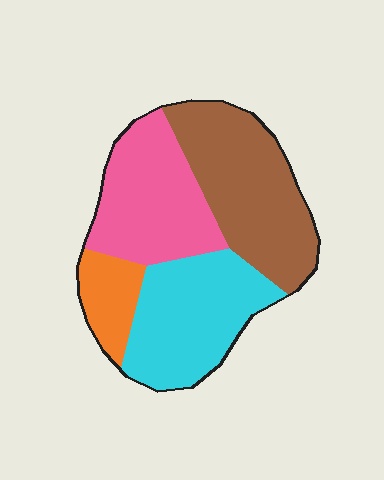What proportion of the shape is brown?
Brown takes up about one third (1/3) of the shape.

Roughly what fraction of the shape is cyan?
Cyan covers 29% of the shape.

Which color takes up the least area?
Orange, at roughly 10%.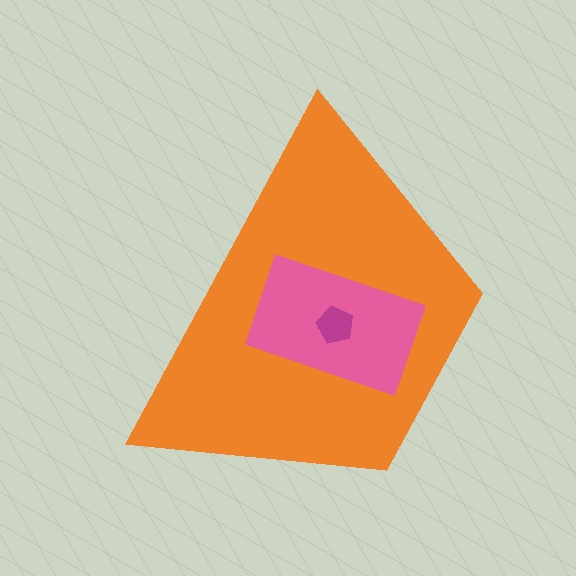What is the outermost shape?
The orange trapezoid.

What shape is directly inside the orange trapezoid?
The pink rectangle.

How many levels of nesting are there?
3.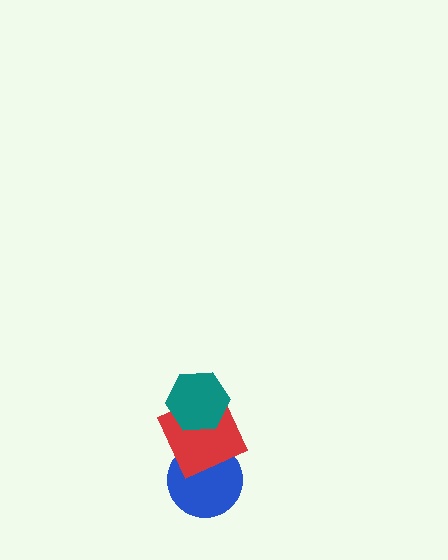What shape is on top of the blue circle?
The red square is on top of the blue circle.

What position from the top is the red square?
The red square is 2nd from the top.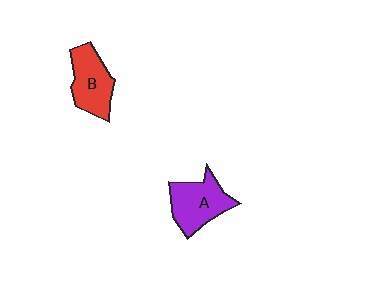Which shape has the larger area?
Shape A (purple).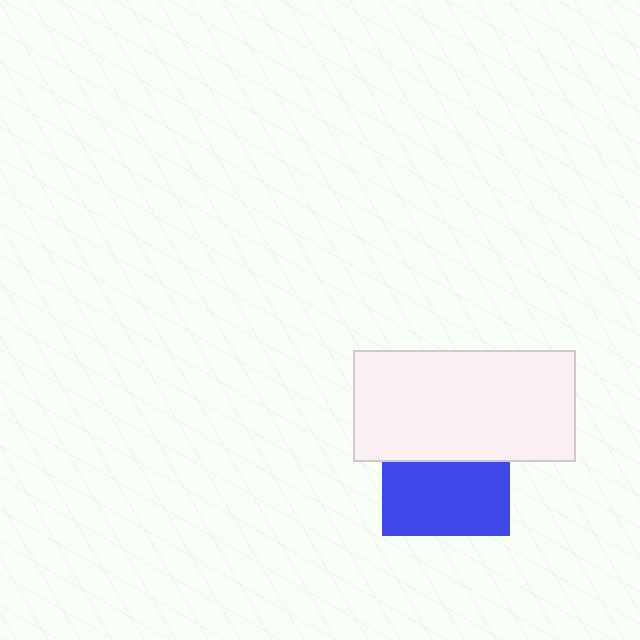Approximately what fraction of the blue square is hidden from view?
Roughly 42% of the blue square is hidden behind the white rectangle.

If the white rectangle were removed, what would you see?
You would see the complete blue square.